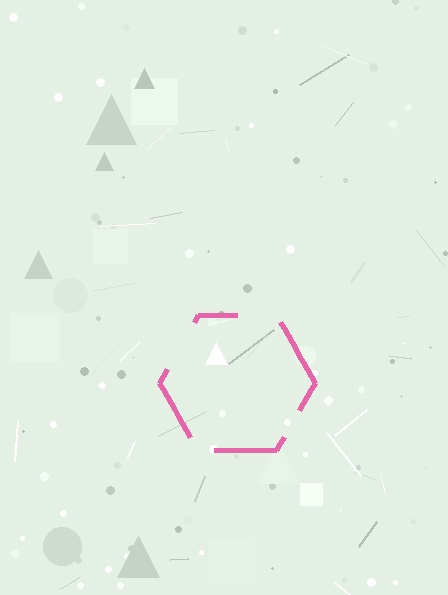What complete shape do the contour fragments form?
The contour fragments form a hexagon.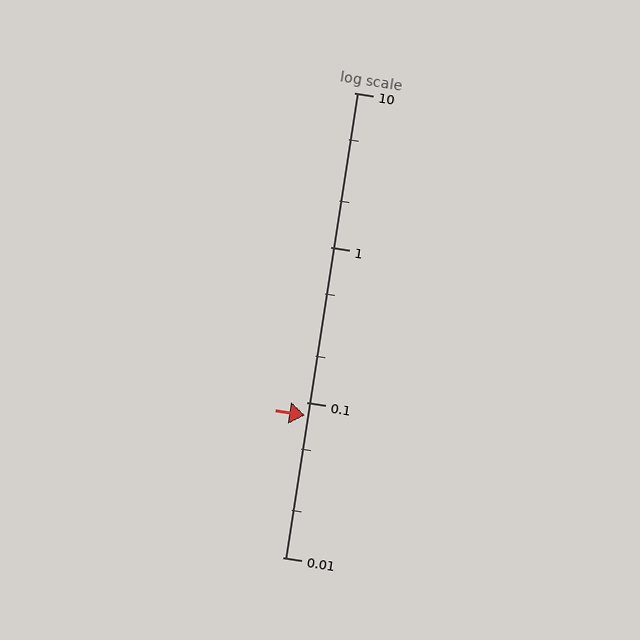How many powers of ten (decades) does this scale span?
The scale spans 3 decades, from 0.01 to 10.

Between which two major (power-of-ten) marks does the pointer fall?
The pointer is between 0.01 and 0.1.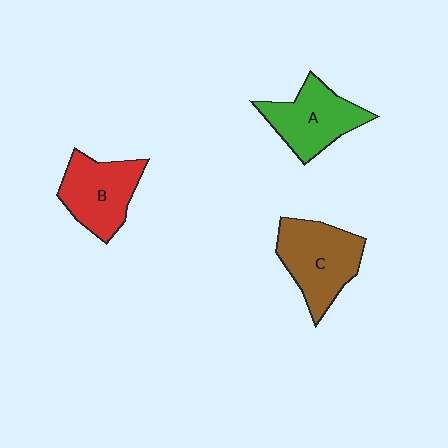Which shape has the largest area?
Shape C (brown).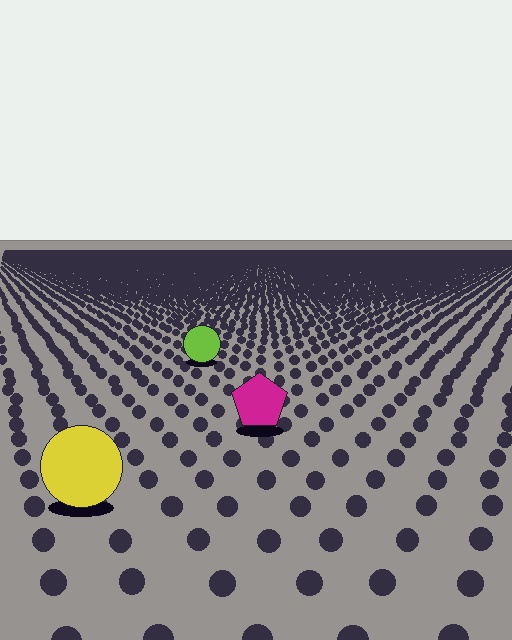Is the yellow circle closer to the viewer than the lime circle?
Yes. The yellow circle is closer — you can tell from the texture gradient: the ground texture is coarser near it.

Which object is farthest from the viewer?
The lime circle is farthest from the viewer. It appears smaller and the ground texture around it is denser.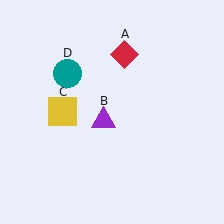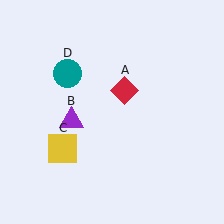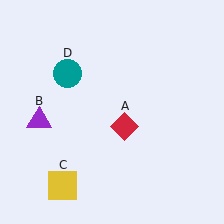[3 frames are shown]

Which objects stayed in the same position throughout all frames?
Teal circle (object D) remained stationary.